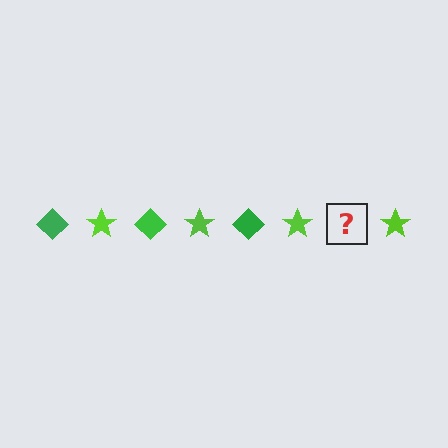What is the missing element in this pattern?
The missing element is a green diamond.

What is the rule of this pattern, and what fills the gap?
The rule is that the pattern alternates between green diamond and lime star. The gap should be filled with a green diamond.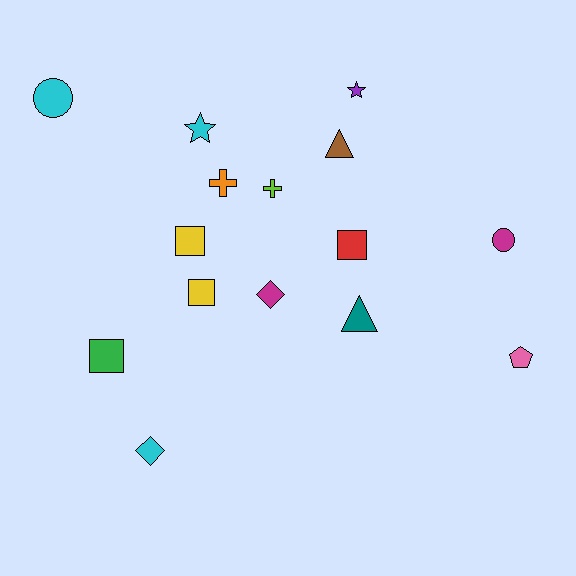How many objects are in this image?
There are 15 objects.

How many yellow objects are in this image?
There are 2 yellow objects.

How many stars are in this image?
There are 2 stars.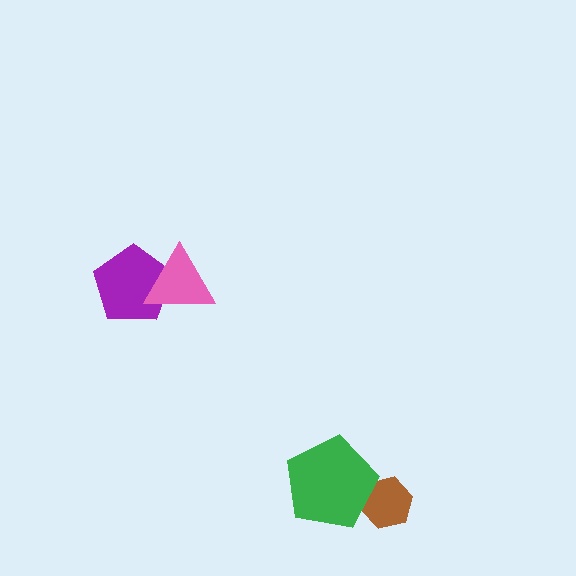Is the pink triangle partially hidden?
No, no other shape covers it.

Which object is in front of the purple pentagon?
The pink triangle is in front of the purple pentagon.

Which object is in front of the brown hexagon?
The green pentagon is in front of the brown hexagon.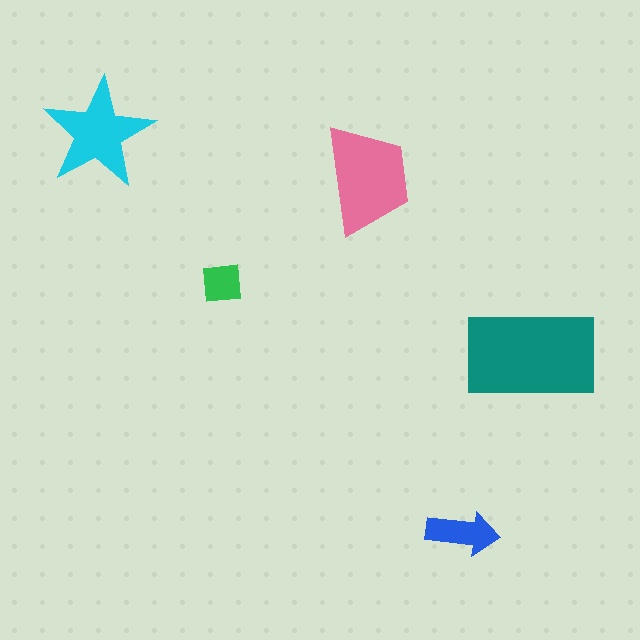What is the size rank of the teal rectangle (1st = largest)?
1st.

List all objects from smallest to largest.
The green square, the blue arrow, the cyan star, the pink trapezoid, the teal rectangle.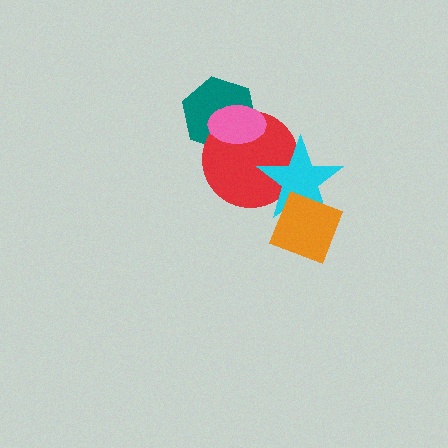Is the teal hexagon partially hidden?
Yes, it is partially covered by another shape.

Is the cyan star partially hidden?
Yes, it is partially covered by another shape.